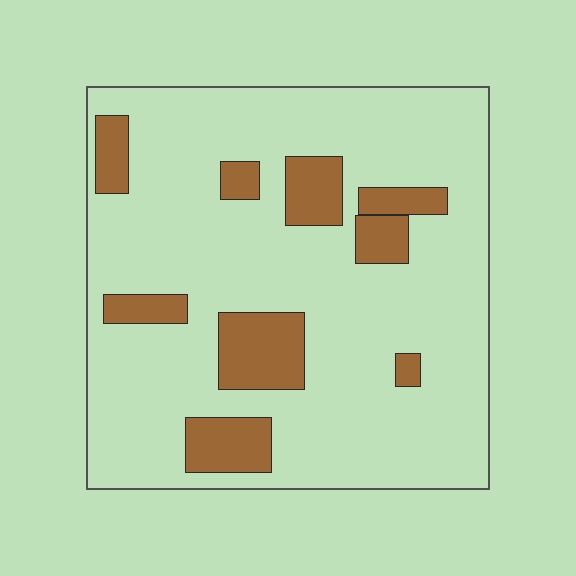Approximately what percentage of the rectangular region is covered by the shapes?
Approximately 20%.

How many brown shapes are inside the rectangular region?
9.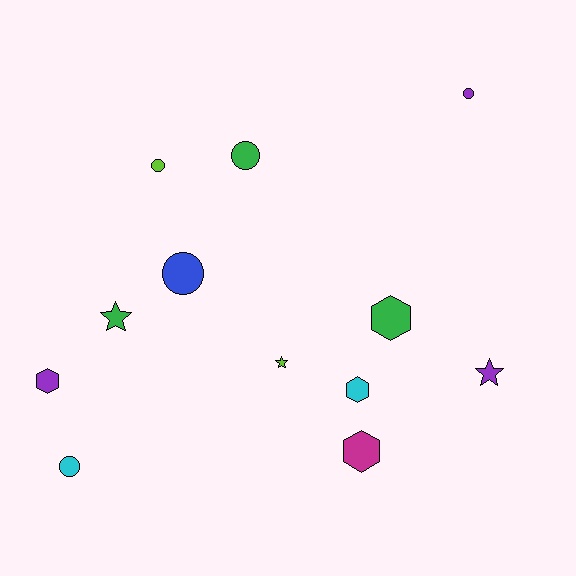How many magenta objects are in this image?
There is 1 magenta object.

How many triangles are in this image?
There are no triangles.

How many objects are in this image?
There are 12 objects.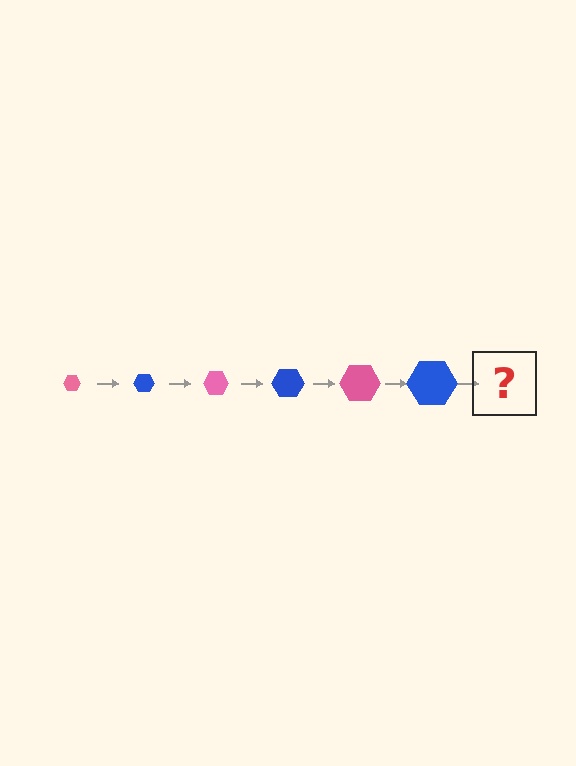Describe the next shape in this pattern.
It should be a pink hexagon, larger than the previous one.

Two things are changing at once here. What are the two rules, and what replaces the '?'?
The two rules are that the hexagon grows larger each step and the color cycles through pink and blue. The '?' should be a pink hexagon, larger than the previous one.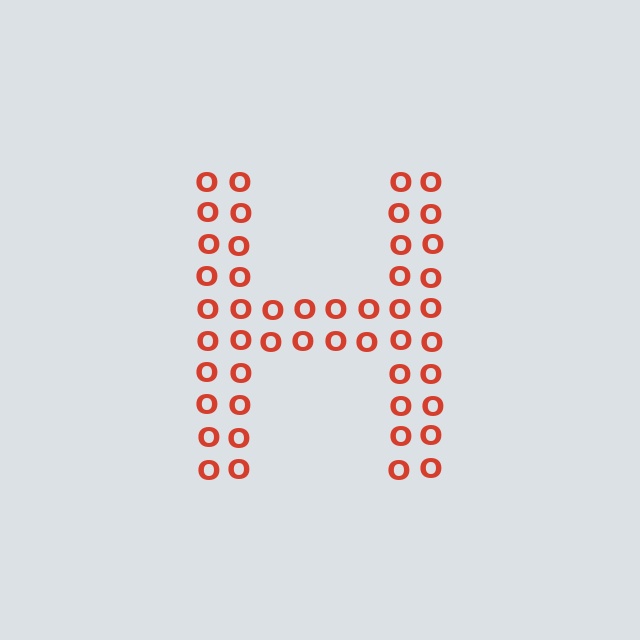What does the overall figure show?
The overall figure shows the letter H.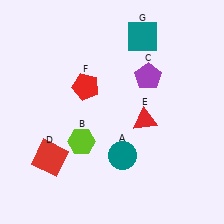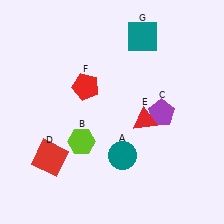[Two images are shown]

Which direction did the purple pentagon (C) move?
The purple pentagon (C) moved down.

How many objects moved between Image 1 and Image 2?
1 object moved between the two images.